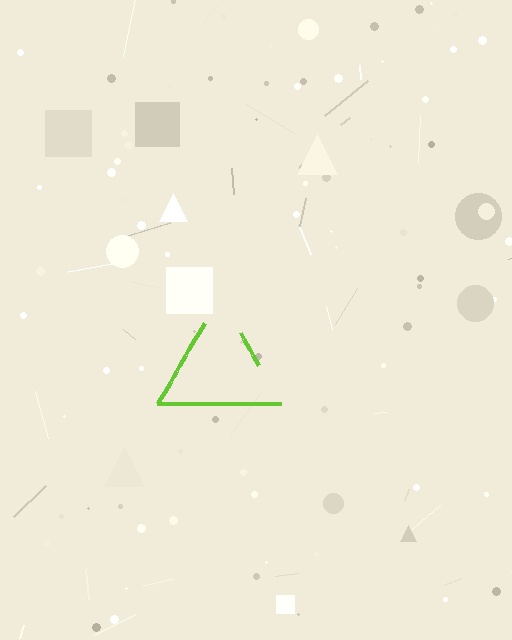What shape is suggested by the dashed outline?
The dashed outline suggests a triangle.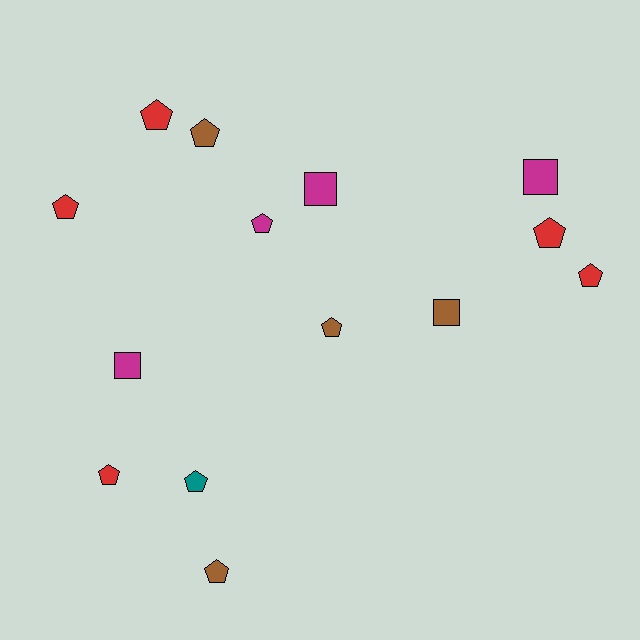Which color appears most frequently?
Red, with 5 objects.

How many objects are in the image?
There are 14 objects.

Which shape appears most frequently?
Pentagon, with 10 objects.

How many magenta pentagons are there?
There is 1 magenta pentagon.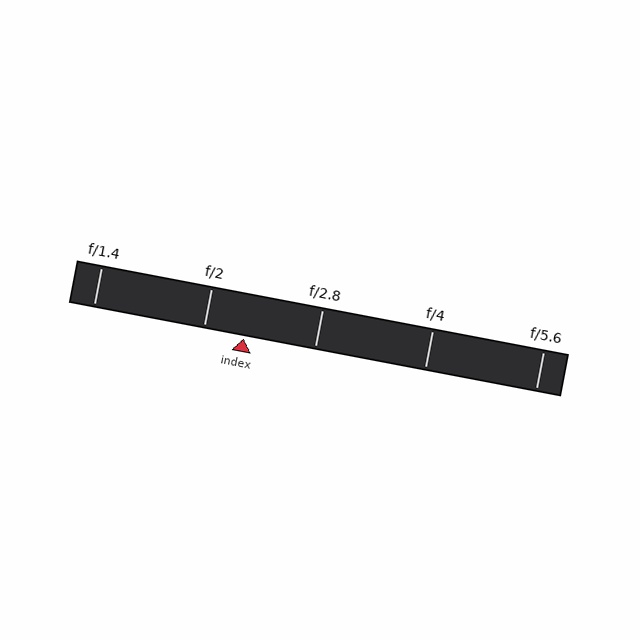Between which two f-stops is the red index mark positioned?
The index mark is between f/2 and f/2.8.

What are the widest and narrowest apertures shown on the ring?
The widest aperture shown is f/1.4 and the narrowest is f/5.6.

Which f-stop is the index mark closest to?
The index mark is closest to f/2.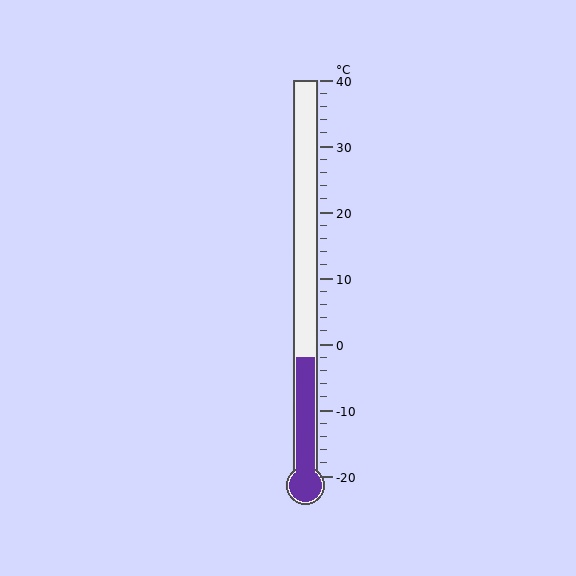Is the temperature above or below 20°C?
The temperature is below 20°C.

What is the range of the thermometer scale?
The thermometer scale ranges from -20°C to 40°C.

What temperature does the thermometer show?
The thermometer shows approximately -2°C.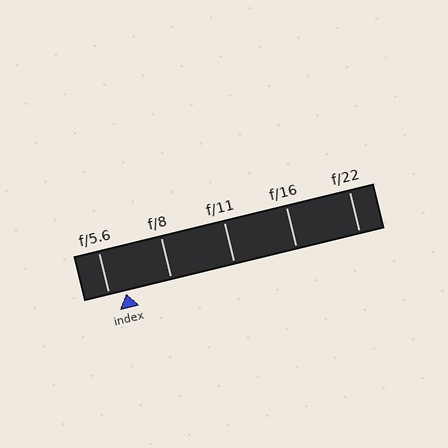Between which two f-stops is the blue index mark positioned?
The index mark is between f/5.6 and f/8.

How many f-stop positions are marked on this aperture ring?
There are 5 f-stop positions marked.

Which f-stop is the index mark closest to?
The index mark is closest to f/5.6.